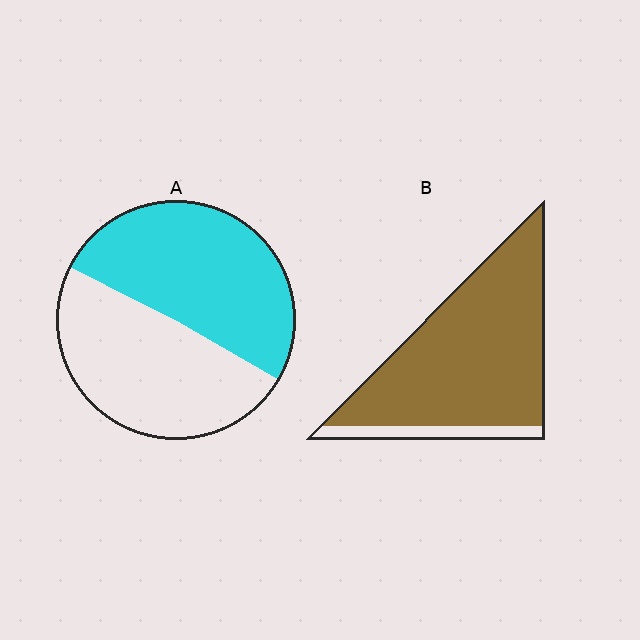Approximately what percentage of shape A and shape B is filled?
A is approximately 50% and B is approximately 90%.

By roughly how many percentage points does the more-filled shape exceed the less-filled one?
By roughly 40 percentage points (B over A).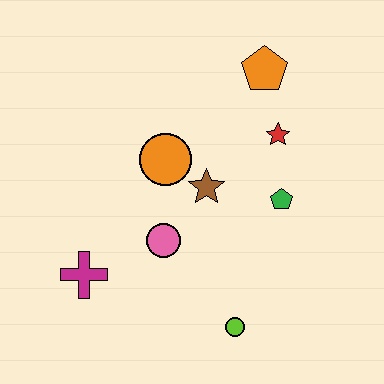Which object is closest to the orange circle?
The brown star is closest to the orange circle.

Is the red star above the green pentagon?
Yes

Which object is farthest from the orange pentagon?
The magenta cross is farthest from the orange pentagon.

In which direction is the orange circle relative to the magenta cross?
The orange circle is above the magenta cross.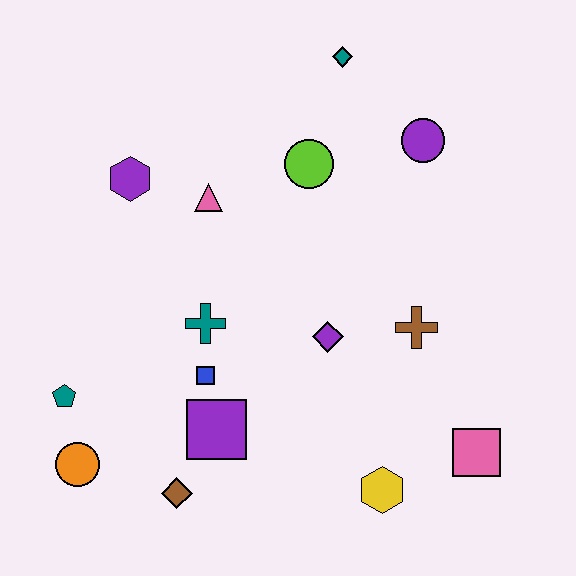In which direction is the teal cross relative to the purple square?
The teal cross is above the purple square.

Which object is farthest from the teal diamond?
The orange circle is farthest from the teal diamond.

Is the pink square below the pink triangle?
Yes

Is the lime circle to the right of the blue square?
Yes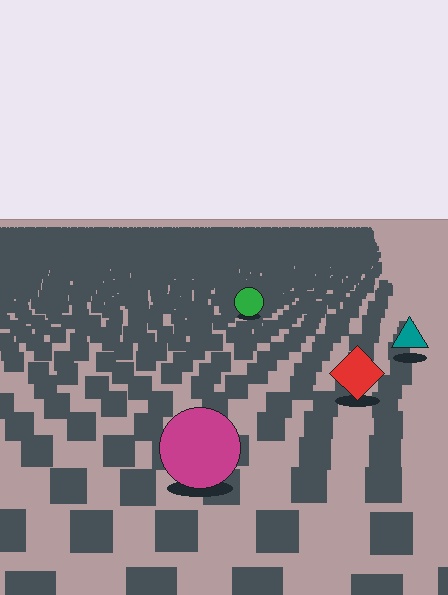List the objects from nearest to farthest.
From nearest to farthest: the magenta circle, the red diamond, the teal triangle, the green circle.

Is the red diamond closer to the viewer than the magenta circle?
No. The magenta circle is closer — you can tell from the texture gradient: the ground texture is coarser near it.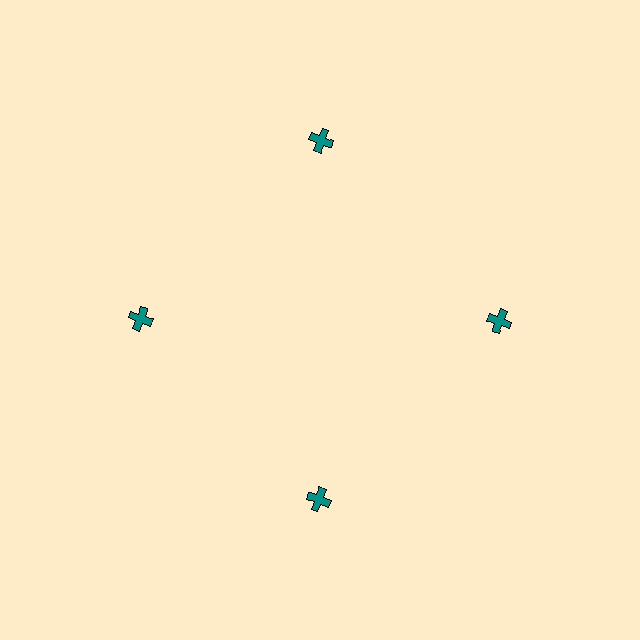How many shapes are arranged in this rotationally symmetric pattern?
There are 4 shapes, arranged in 4 groups of 1.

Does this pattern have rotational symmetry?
Yes, this pattern has 4-fold rotational symmetry. It looks the same after rotating 90 degrees around the center.